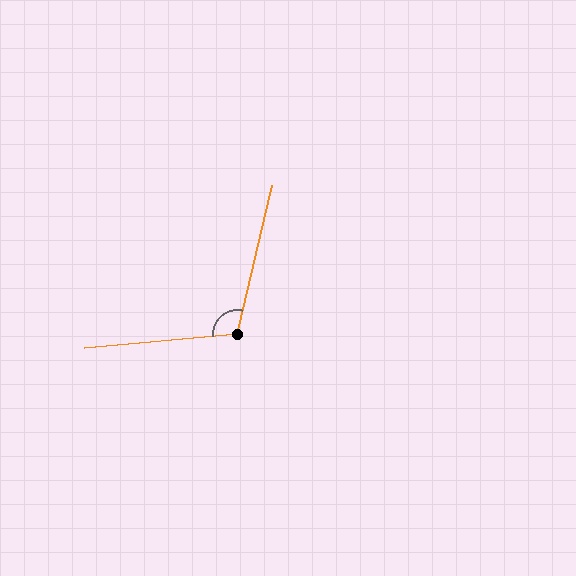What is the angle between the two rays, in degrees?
Approximately 108 degrees.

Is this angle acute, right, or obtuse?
It is obtuse.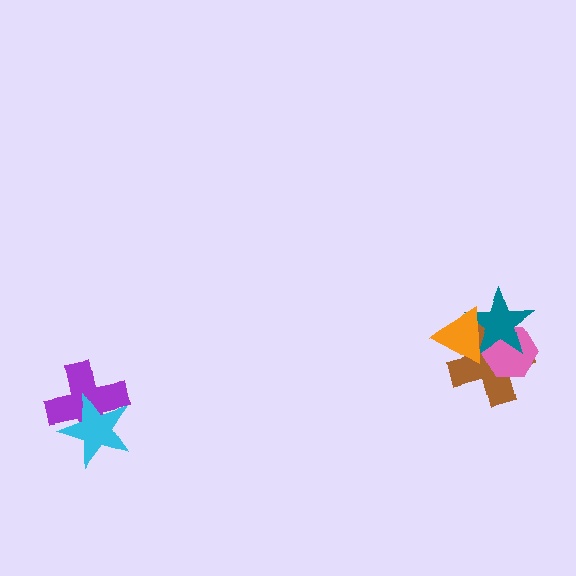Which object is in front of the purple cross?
The cyan star is in front of the purple cross.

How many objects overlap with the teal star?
3 objects overlap with the teal star.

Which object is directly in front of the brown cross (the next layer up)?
The pink hexagon is directly in front of the brown cross.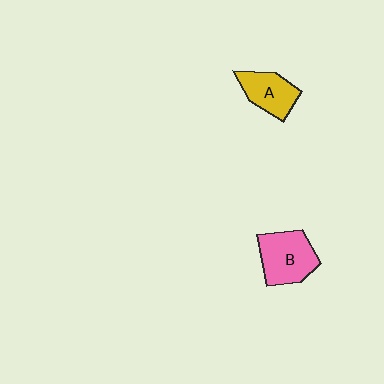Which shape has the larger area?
Shape B (pink).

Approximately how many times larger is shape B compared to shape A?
Approximately 1.3 times.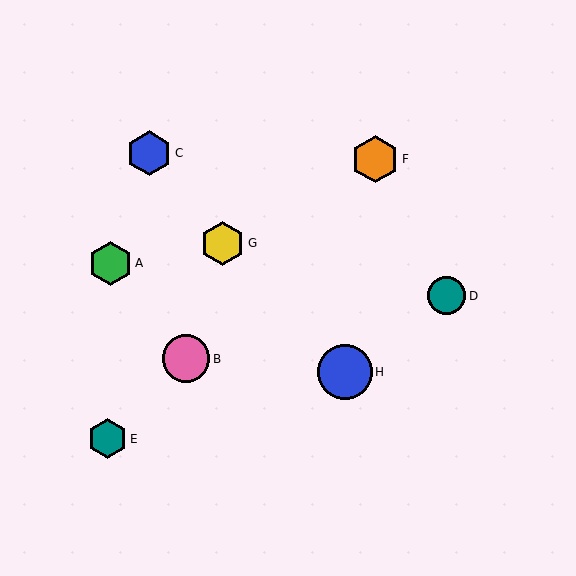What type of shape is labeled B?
Shape B is a pink circle.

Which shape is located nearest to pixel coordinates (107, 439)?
The teal hexagon (labeled E) at (108, 439) is nearest to that location.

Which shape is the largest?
The blue circle (labeled H) is the largest.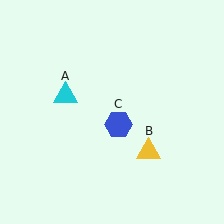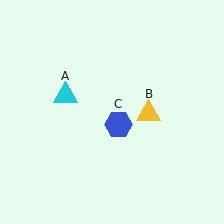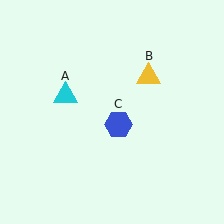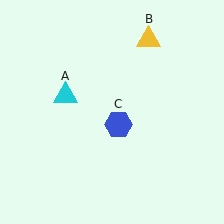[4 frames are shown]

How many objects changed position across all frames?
1 object changed position: yellow triangle (object B).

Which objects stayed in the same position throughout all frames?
Cyan triangle (object A) and blue hexagon (object C) remained stationary.